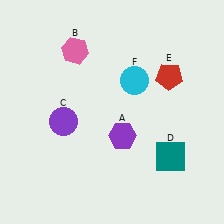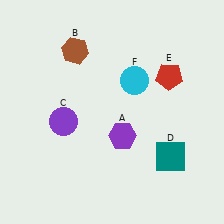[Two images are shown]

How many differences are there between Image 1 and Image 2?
There is 1 difference between the two images.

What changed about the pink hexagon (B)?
In Image 1, B is pink. In Image 2, it changed to brown.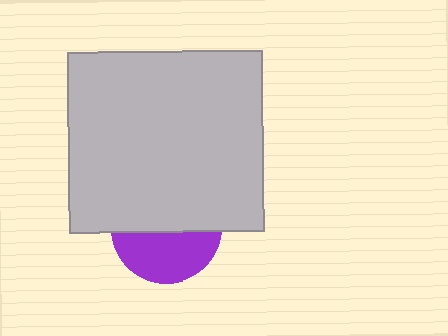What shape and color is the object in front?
The object in front is a light gray rectangle.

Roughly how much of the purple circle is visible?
About half of it is visible (roughly 45%).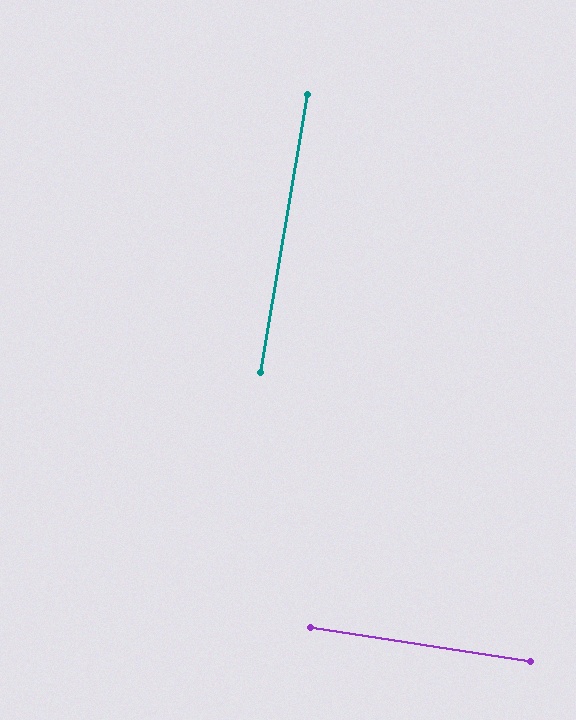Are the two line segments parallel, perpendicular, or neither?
Perpendicular — they meet at approximately 89°.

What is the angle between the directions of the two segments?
Approximately 89 degrees.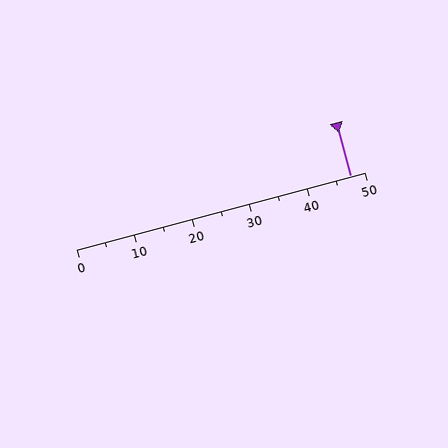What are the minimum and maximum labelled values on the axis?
The axis runs from 0 to 50.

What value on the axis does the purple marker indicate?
The marker indicates approximately 47.5.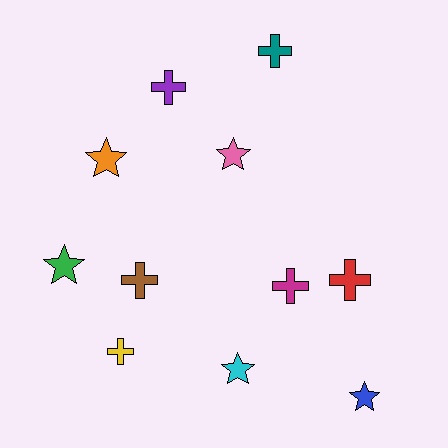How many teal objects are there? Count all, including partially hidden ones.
There is 1 teal object.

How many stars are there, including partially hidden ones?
There are 5 stars.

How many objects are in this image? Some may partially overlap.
There are 11 objects.